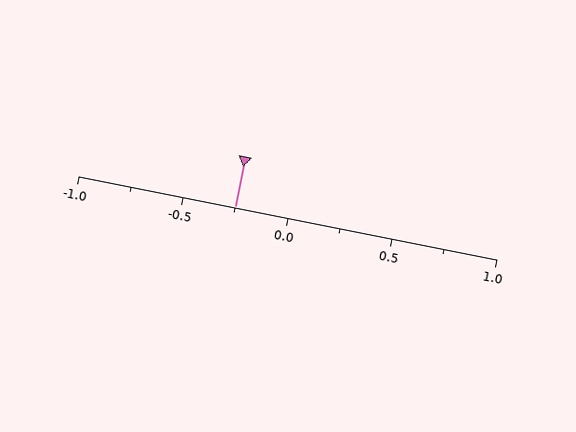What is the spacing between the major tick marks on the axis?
The major ticks are spaced 0.5 apart.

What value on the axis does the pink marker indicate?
The marker indicates approximately -0.25.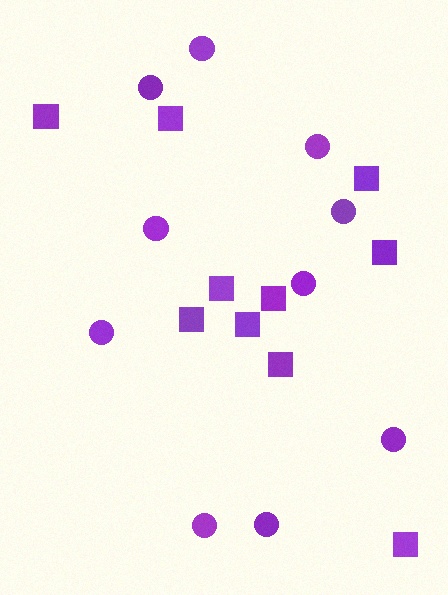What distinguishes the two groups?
There are 2 groups: one group of circles (10) and one group of squares (10).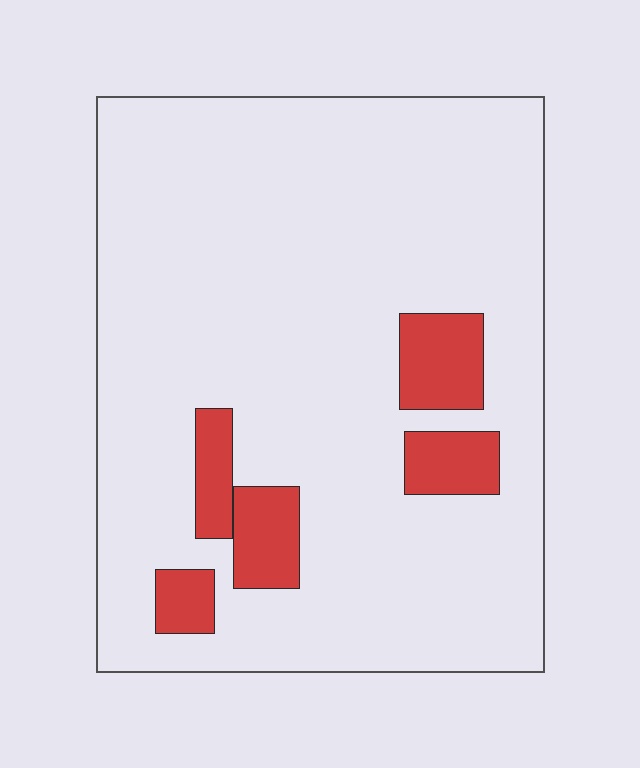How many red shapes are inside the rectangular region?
5.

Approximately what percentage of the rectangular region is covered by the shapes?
Approximately 10%.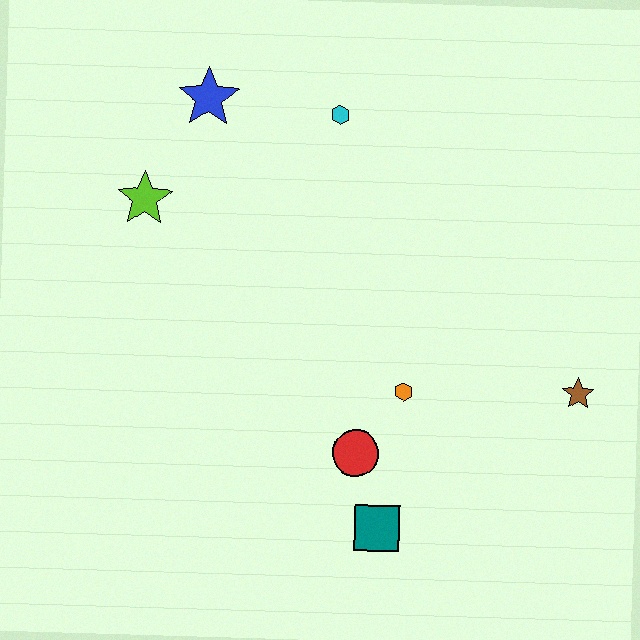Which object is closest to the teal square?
The red circle is closest to the teal square.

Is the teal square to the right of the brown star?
No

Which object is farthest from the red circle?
The blue star is farthest from the red circle.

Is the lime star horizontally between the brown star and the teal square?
No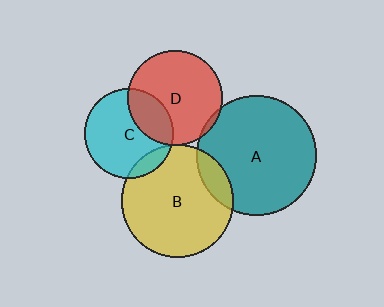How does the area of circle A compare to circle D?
Approximately 1.6 times.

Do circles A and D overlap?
Yes.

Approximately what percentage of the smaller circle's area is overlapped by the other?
Approximately 5%.